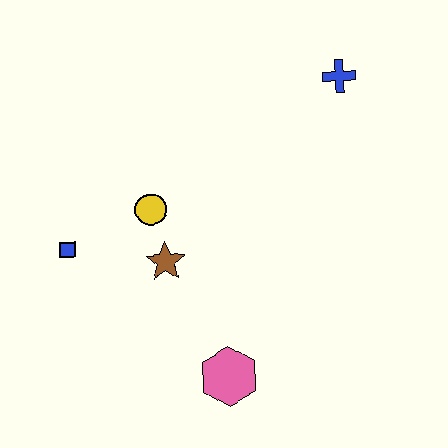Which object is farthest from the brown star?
The blue cross is farthest from the brown star.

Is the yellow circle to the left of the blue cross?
Yes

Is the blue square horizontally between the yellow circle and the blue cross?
No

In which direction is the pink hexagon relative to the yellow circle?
The pink hexagon is below the yellow circle.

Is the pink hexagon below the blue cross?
Yes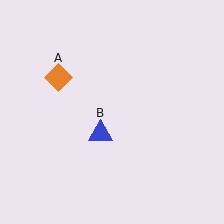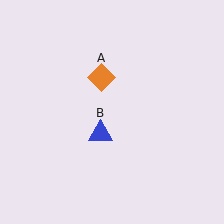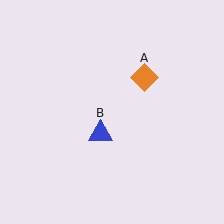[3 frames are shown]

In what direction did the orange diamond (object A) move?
The orange diamond (object A) moved right.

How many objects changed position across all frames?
1 object changed position: orange diamond (object A).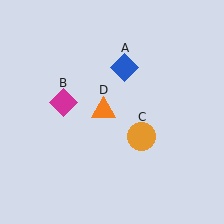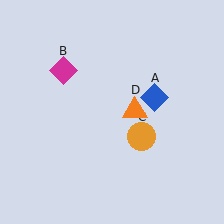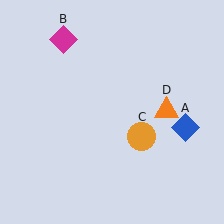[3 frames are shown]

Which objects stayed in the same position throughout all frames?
Orange circle (object C) remained stationary.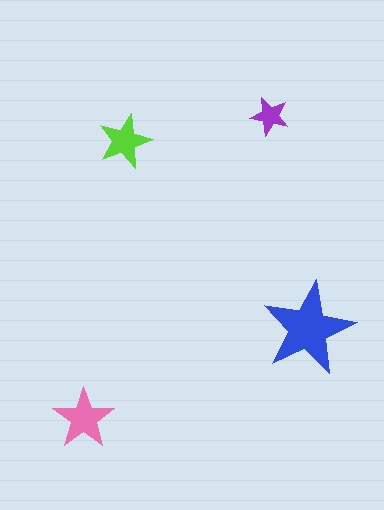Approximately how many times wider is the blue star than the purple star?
About 2.5 times wider.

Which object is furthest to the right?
The blue star is rightmost.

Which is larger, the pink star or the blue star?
The blue one.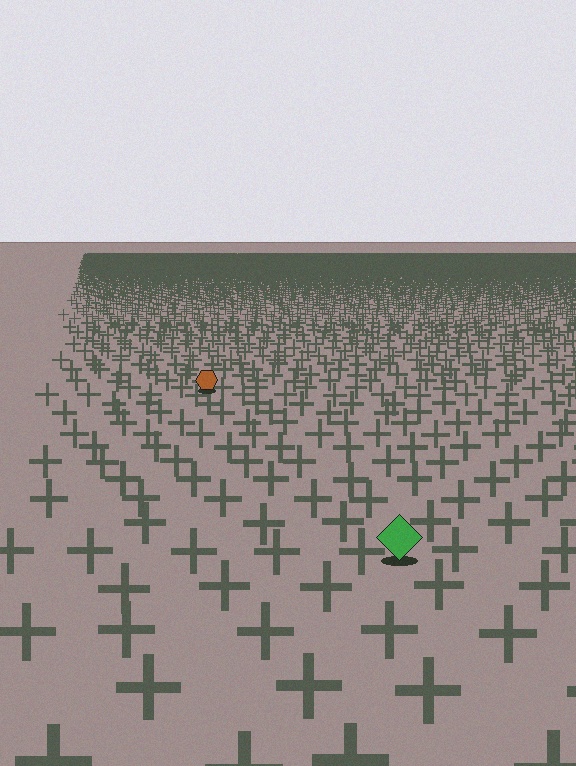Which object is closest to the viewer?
The green diamond is closest. The texture marks near it are larger and more spread out.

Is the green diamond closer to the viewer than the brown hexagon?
Yes. The green diamond is closer — you can tell from the texture gradient: the ground texture is coarser near it.